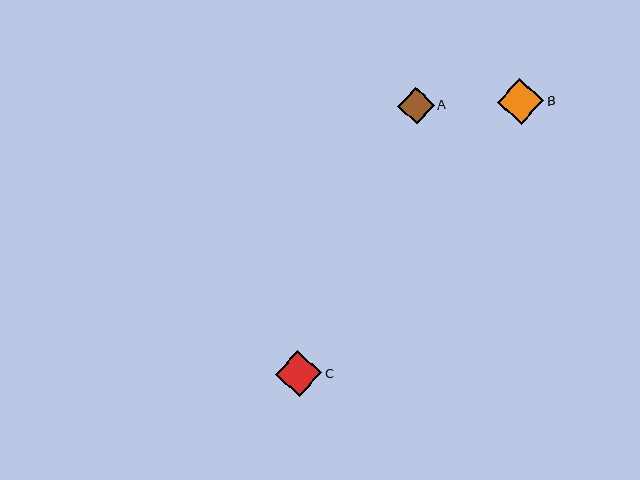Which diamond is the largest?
Diamond C is the largest with a size of approximately 46 pixels.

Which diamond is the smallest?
Diamond A is the smallest with a size of approximately 37 pixels.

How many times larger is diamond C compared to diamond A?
Diamond C is approximately 1.3 times the size of diamond A.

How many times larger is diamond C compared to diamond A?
Diamond C is approximately 1.3 times the size of diamond A.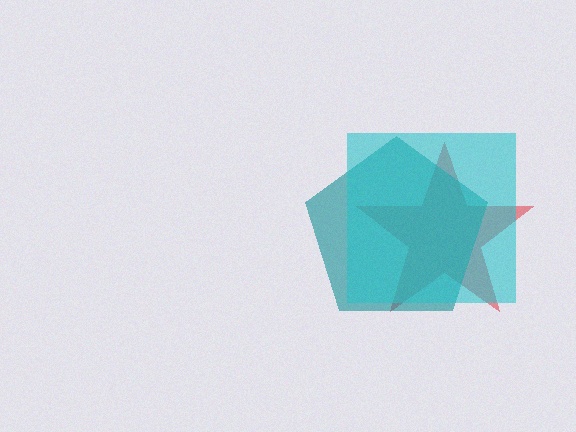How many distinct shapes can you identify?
There are 3 distinct shapes: a red star, a teal pentagon, a cyan square.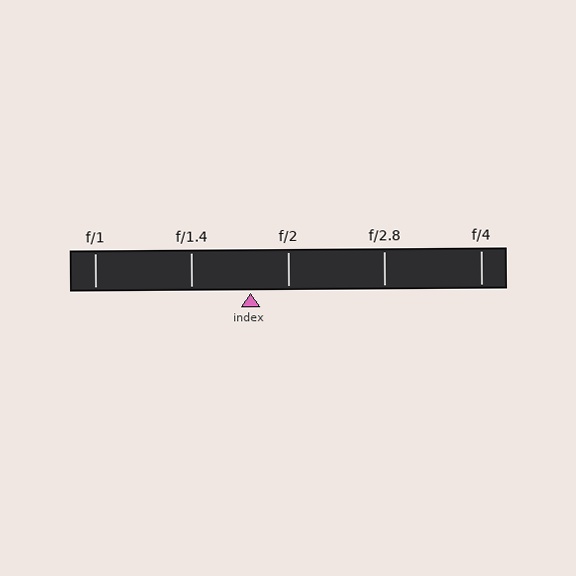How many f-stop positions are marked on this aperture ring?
There are 5 f-stop positions marked.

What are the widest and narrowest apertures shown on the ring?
The widest aperture shown is f/1 and the narrowest is f/4.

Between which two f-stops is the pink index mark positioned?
The index mark is between f/1.4 and f/2.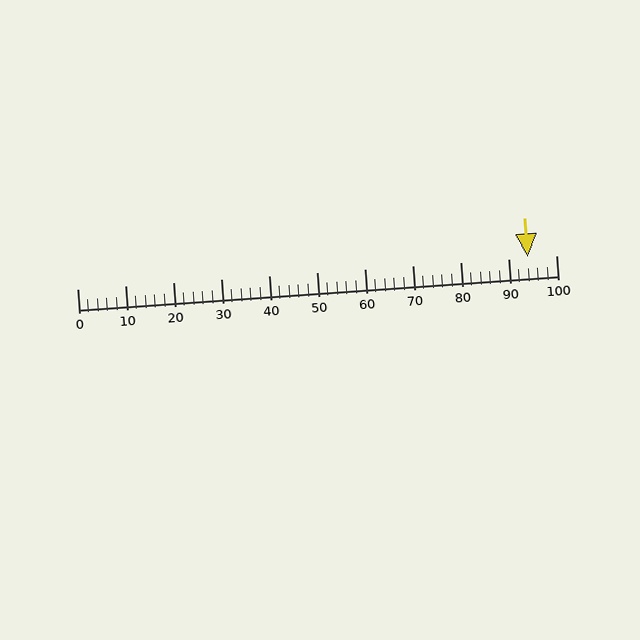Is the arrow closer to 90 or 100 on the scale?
The arrow is closer to 90.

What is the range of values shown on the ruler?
The ruler shows values from 0 to 100.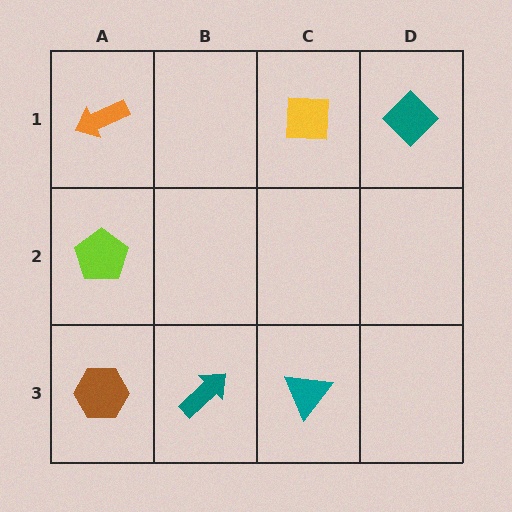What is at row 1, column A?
An orange arrow.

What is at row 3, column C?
A teal triangle.